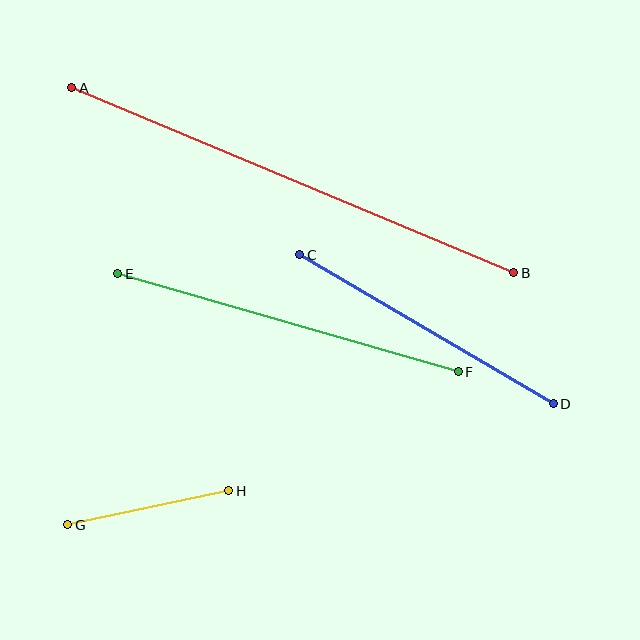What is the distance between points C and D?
The distance is approximately 294 pixels.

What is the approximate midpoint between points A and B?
The midpoint is at approximately (293, 180) pixels.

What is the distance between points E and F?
The distance is approximately 355 pixels.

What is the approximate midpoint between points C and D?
The midpoint is at approximately (426, 329) pixels.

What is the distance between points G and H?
The distance is approximately 165 pixels.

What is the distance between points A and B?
The distance is approximately 479 pixels.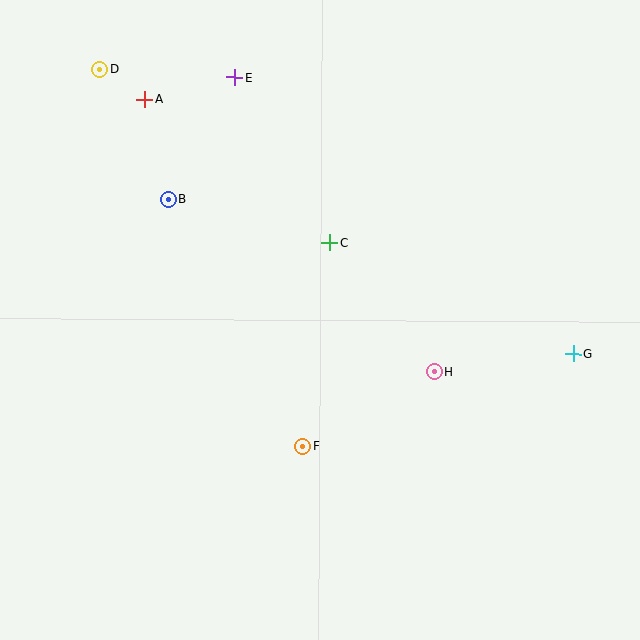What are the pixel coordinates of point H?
Point H is at (434, 372).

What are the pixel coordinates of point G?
Point G is at (573, 354).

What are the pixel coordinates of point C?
Point C is at (330, 243).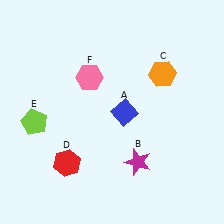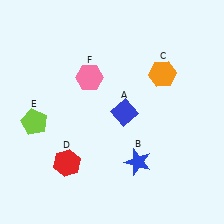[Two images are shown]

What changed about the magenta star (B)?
In Image 1, B is magenta. In Image 2, it changed to blue.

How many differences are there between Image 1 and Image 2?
There is 1 difference between the two images.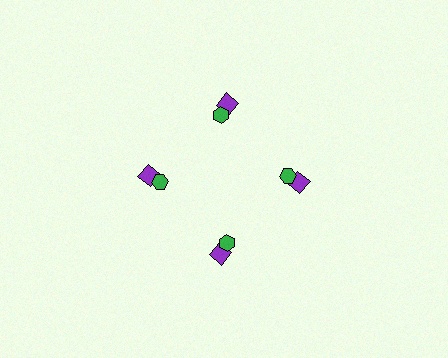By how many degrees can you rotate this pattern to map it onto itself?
The pattern maps onto itself every 90 degrees of rotation.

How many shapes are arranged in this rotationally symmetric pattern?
There are 8 shapes, arranged in 4 groups of 2.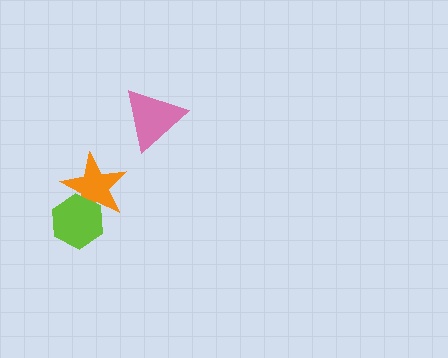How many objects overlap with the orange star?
1 object overlaps with the orange star.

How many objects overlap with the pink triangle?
0 objects overlap with the pink triangle.